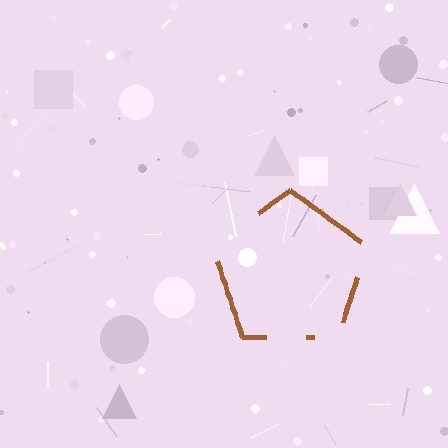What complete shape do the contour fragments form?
The contour fragments form a pentagon.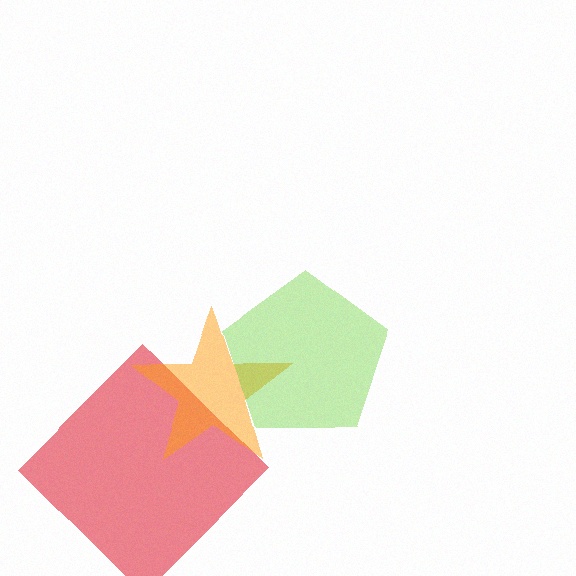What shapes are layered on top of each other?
The layered shapes are: a red diamond, an orange star, a lime pentagon.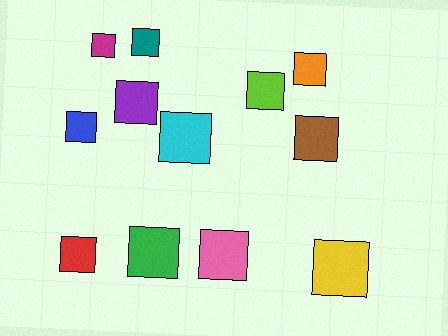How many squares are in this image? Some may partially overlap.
There are 12 squares.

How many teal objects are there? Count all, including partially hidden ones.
There is 1 teal object.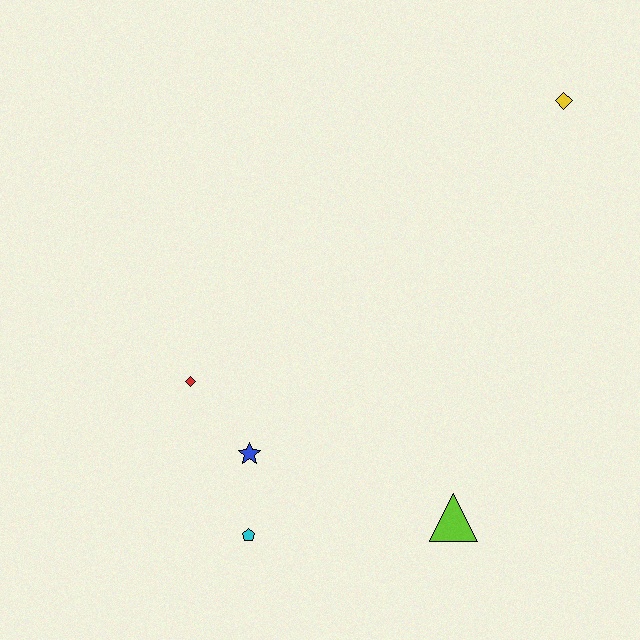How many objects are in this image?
There are 5 objects.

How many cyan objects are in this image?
There is 1 cyan object.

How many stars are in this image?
There is 1 star.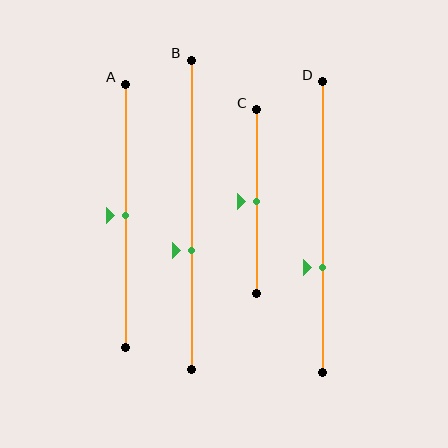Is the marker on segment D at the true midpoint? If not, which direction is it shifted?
No, the marker on segment D is shifted downward by about 14% of the segment length.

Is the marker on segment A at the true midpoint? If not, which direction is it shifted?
Yes, the marker on segment A is at the true midpoint.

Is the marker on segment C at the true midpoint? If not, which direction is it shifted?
Yes, the marker on segment C is at the true midpoint.